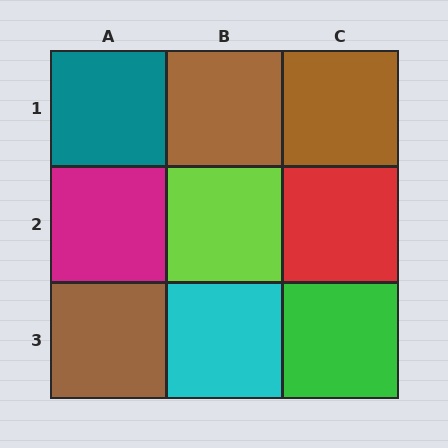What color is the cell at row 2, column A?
Magenta.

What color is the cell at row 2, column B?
Lime.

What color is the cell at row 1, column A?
Teal.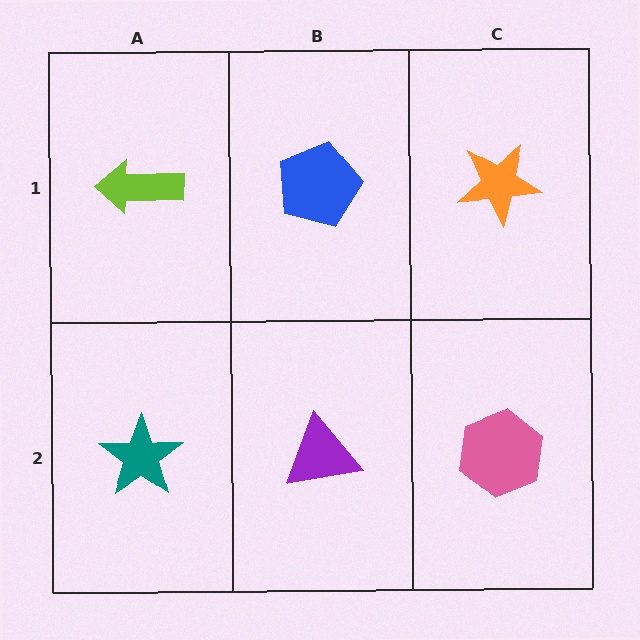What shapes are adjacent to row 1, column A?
A teal star (row 2, column A), a blue pentagon (row 1, column B).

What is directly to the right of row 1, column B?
An orange star.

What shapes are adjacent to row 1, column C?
A pink hexagon (row 2, column C), a blue pentagon (row 1, column B).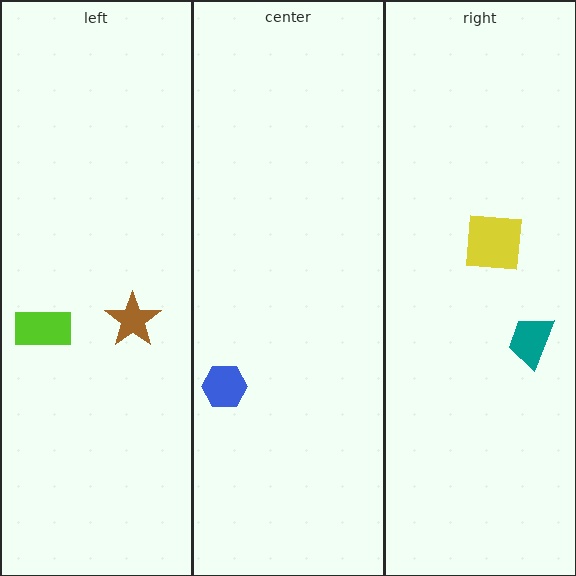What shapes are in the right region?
The yellow square, the teal trapezoid.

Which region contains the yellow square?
The right region.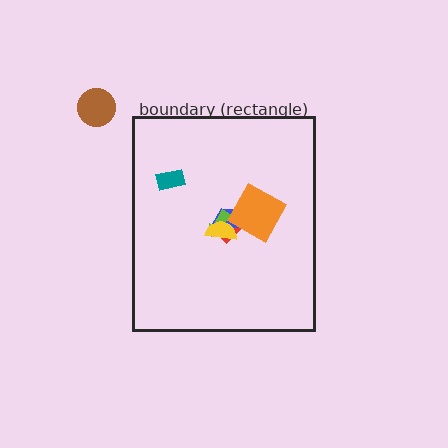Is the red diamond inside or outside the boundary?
Inside.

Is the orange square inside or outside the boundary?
Inside.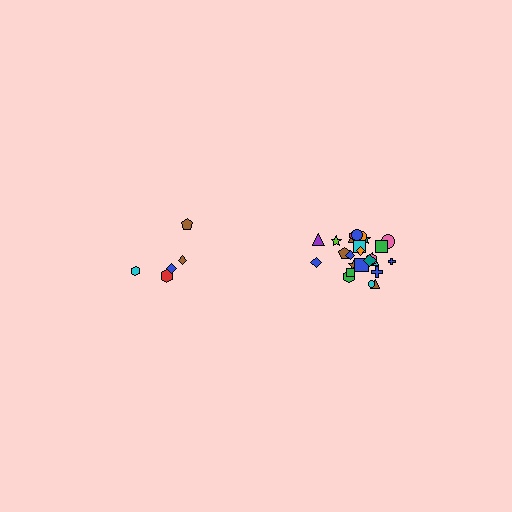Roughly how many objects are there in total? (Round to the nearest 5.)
Roughly 30 objects in total.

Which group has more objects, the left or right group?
The right group.